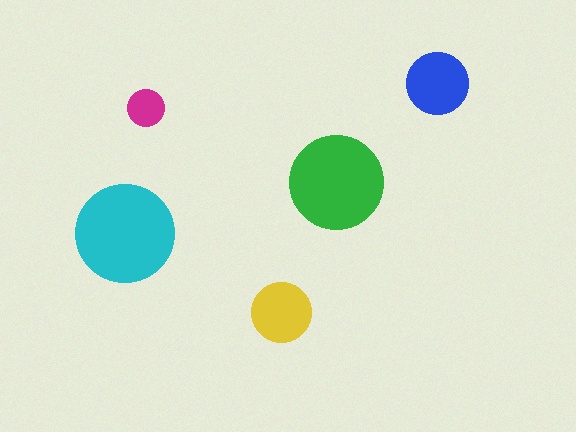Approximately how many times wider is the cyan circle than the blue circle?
About 1.5 times wider.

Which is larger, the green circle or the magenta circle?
The green one.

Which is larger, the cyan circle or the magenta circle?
The cyan one.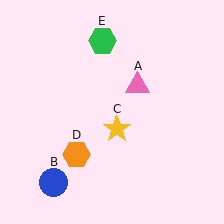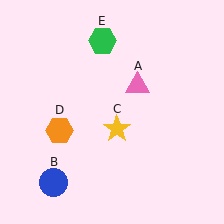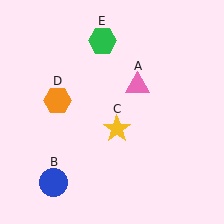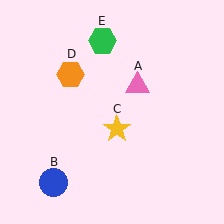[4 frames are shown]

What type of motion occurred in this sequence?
The orange hexagon (object D) rotated clockwise around the center of the scene.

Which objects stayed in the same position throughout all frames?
Pink triangle (object A) and blue circle (object B) and yellow star (object C) and green hexagon (object E) remained stationary.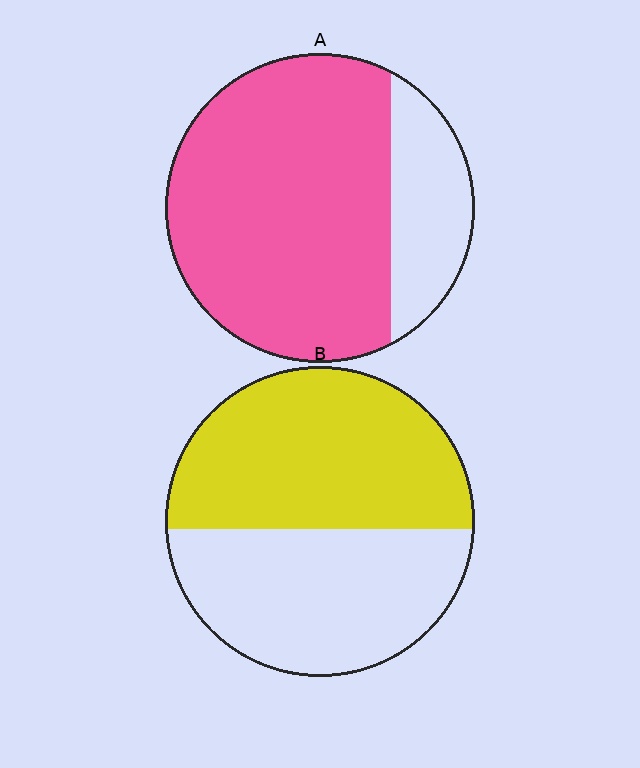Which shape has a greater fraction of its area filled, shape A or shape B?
Shape A.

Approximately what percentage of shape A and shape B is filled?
A is approximately 80% and B is approximately 55%.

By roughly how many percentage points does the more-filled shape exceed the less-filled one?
By roughly 25 percentage points (A over B).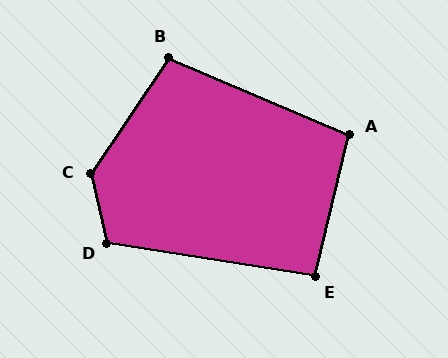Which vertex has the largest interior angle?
C, at approximately 133 degrees.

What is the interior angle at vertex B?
Approximately 101 degrees (obtuse).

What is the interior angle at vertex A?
Approximately 99 degrees (obtuse).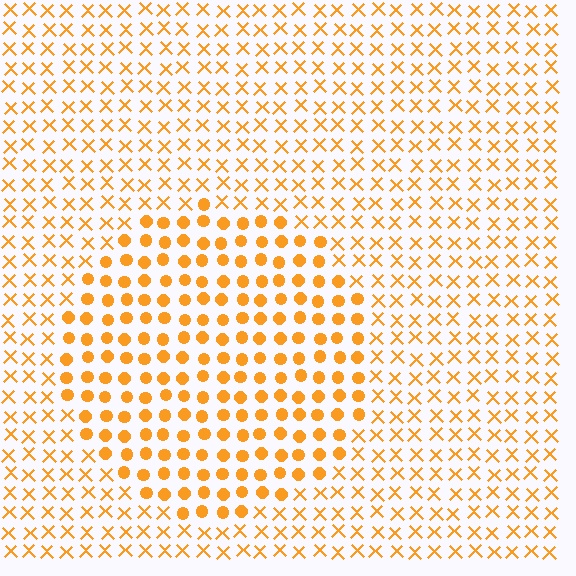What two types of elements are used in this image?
The image uses circles inside the circle region and X marks outside it.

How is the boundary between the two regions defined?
The boundary is defined by a change in element shape: circles inside vs. X marks outside. All elements share the same color and spacing.